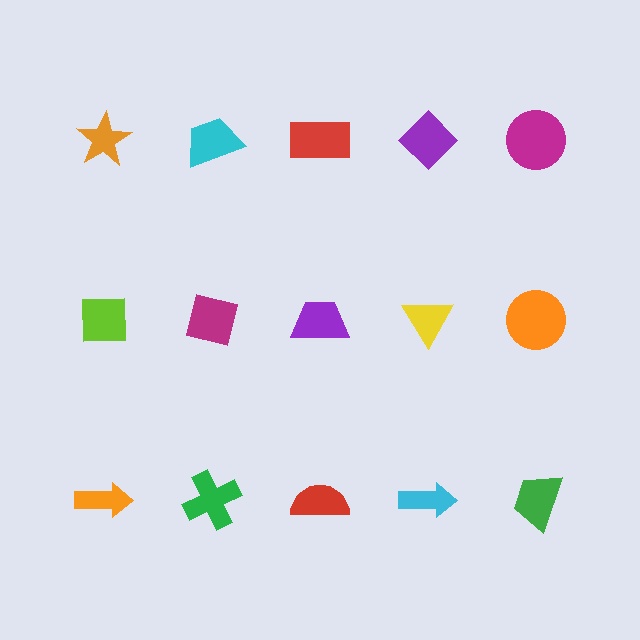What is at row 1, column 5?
A magenta circle.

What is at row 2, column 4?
A yellow triangle.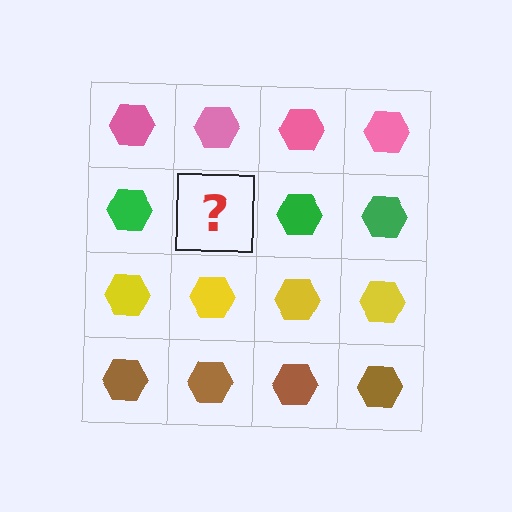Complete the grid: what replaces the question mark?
The question mark should be replaced with a green hexagon.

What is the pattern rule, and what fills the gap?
The rule is that each row has a consistent color. The gap should be filled with a green hexagon.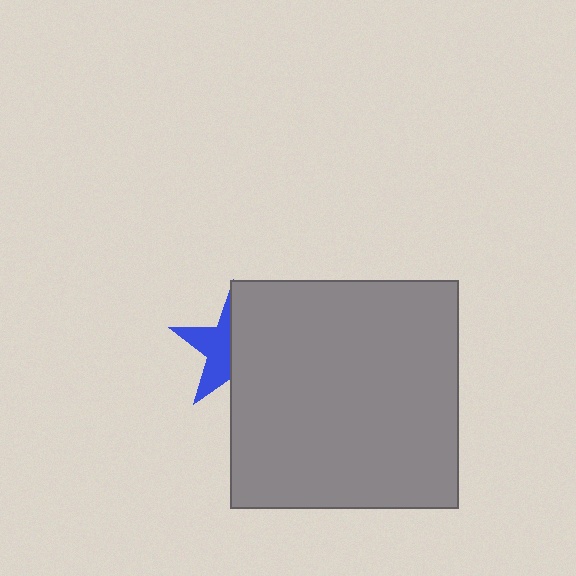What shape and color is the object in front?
The object in front is a gray square.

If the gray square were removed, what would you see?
You would see the complete blue star.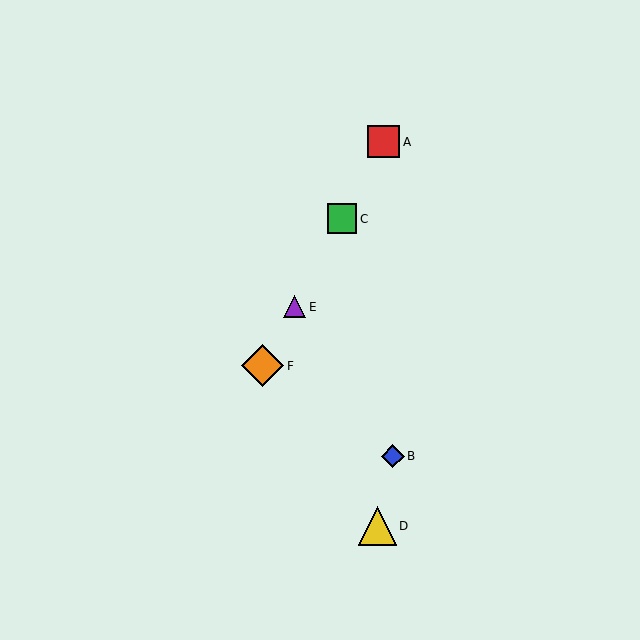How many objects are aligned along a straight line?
4 objects (A, C, E, F) are aligned along a straight line.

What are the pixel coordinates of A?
Object A is at (384, 142).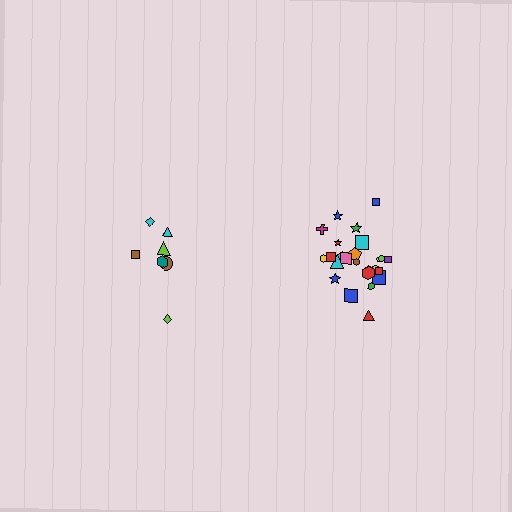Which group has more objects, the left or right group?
The right group.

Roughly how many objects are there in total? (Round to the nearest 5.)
Roughly 30 objects in total.